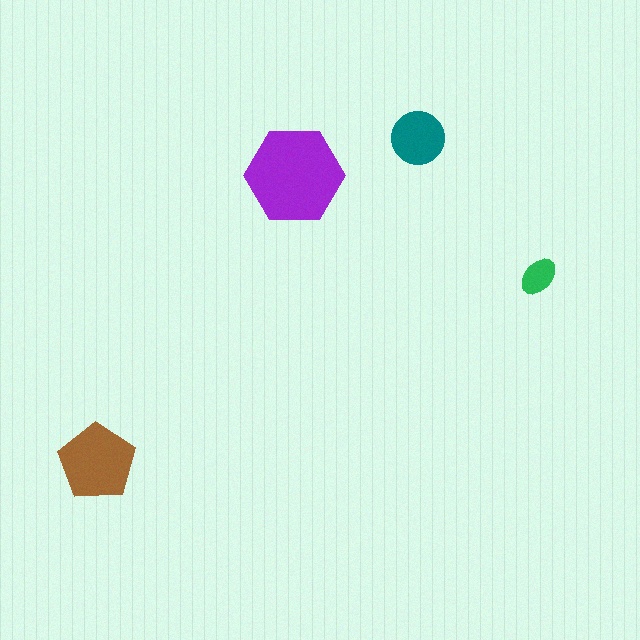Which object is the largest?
The purple hexagon.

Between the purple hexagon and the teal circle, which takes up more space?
The purple hexagon.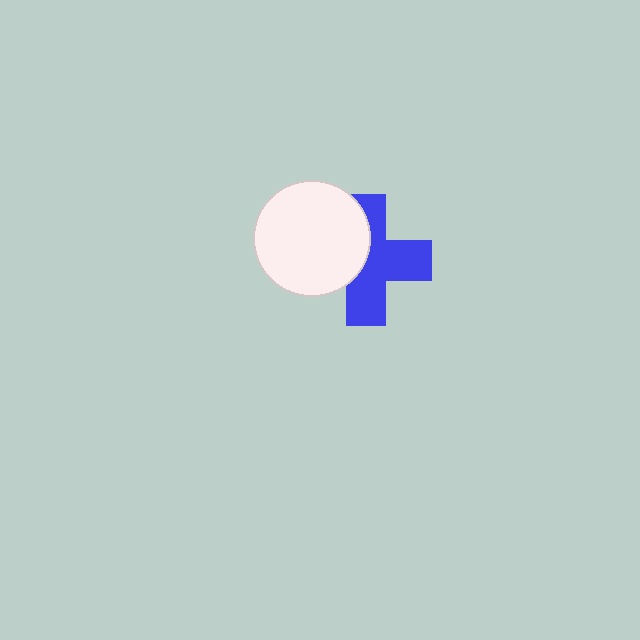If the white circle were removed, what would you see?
You would see the complete blue cross.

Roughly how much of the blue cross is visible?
About half of it is visible (roughly 60%).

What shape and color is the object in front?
The object in front is a white circle.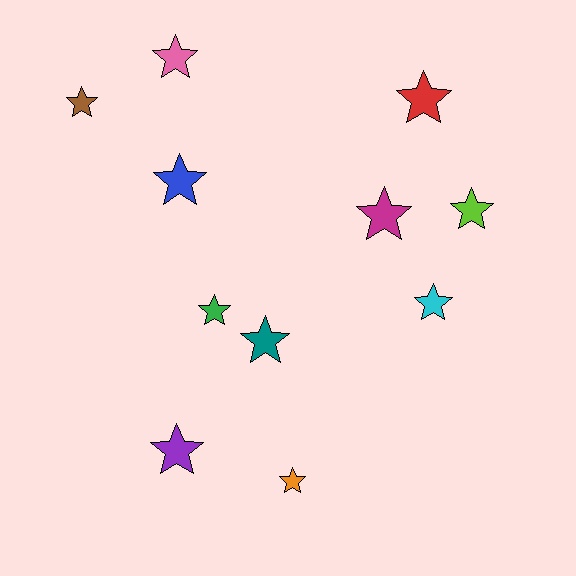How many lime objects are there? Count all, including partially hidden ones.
There is 1 lime object.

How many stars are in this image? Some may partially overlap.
There are 11 stars.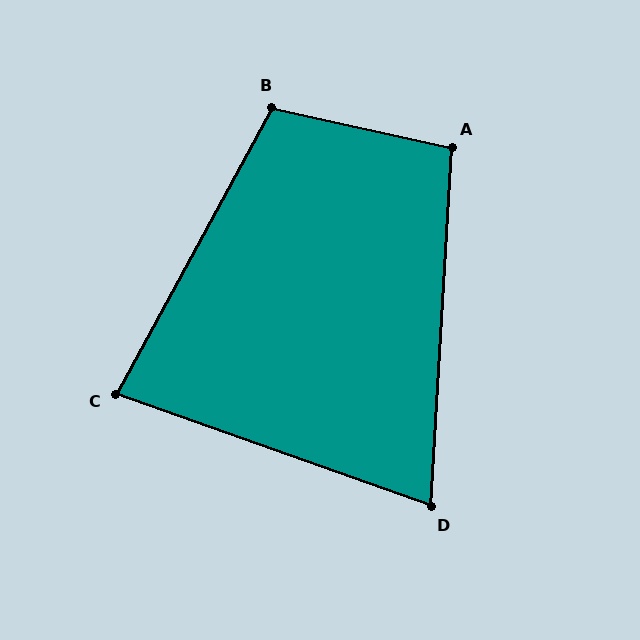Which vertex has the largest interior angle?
B, at approximately 106 degrees.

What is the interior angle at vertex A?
Approximately 99 degrees (obtuse).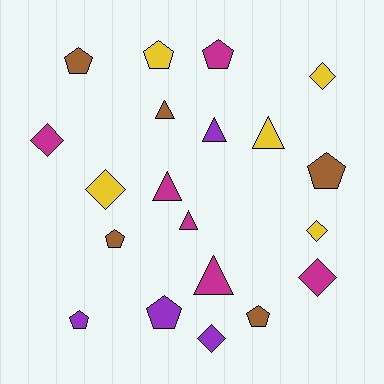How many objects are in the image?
There are 20 objects.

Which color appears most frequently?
Magenta, with 6 objects.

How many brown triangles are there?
There is 1 brown triangle.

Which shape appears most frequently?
Pentagon, with 8 objects.